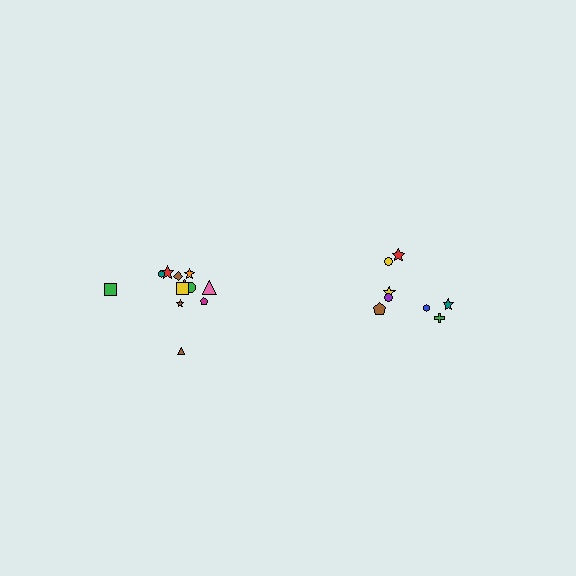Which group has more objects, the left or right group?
The left group.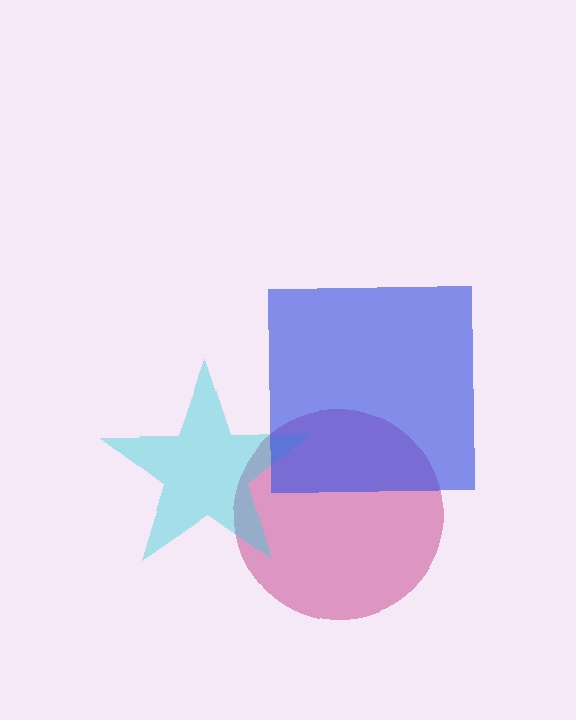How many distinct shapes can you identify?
There are 3 distinct shapes: a magenta circle, a cyan star, a blue square.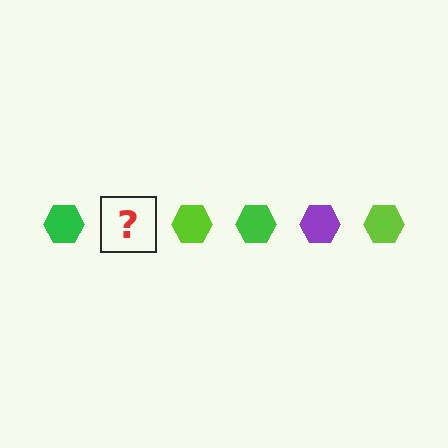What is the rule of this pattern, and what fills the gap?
The rule is that the pattern cycles through green, purple, lime hexagons. The gap should be filled with a purple hexagon.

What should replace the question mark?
The question mark should be replaced with a purple hexagon.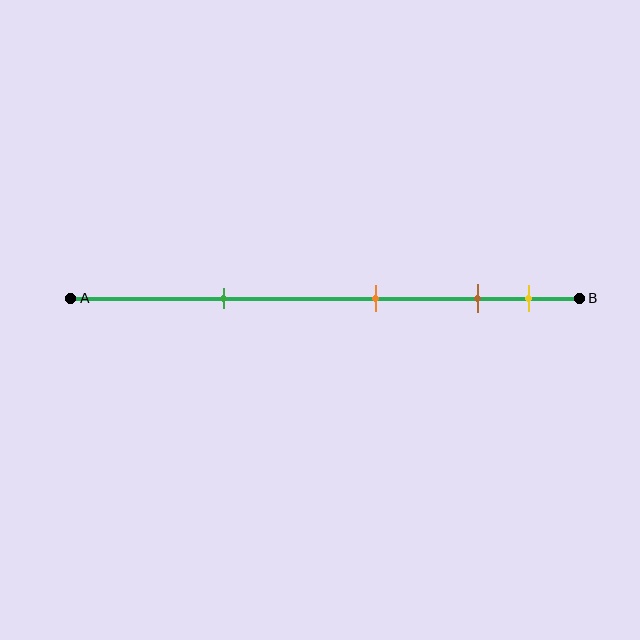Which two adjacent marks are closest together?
The brown and yellow marks are the closest adjacent pair.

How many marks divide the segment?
There are 4 marks dividing the segment.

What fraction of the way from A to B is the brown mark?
The brown mark is approximately 80% (0.8) of the way from A to B.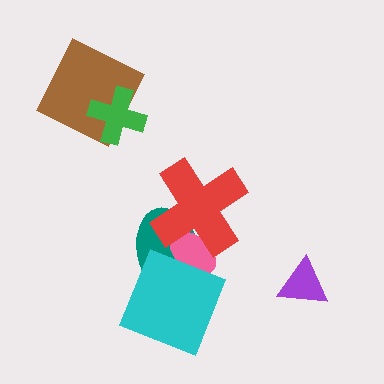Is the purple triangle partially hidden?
No, no other shape covers it.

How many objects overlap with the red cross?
2 objects overlap with the red cross.